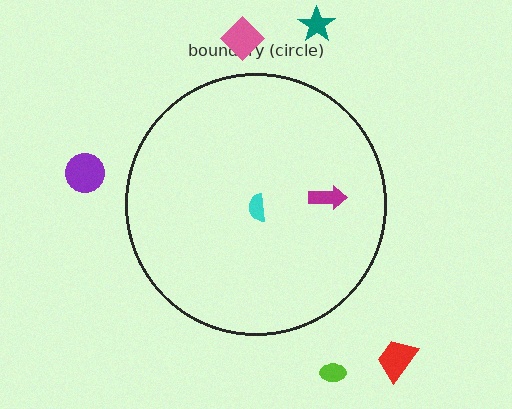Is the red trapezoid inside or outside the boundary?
Outside.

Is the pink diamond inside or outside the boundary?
Outside.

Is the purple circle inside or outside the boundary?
Outside.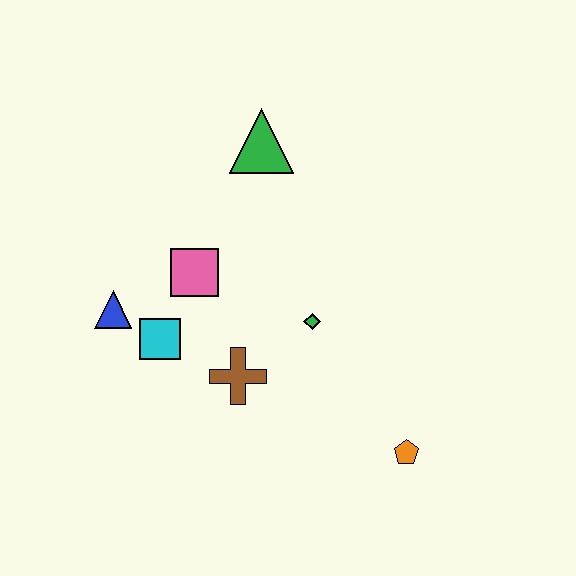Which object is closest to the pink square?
The cyan square is closest to the pink square.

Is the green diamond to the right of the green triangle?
Yes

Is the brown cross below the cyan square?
Yes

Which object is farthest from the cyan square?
The orange pentagon is farthest from the cyan square.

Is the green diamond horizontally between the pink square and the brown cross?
No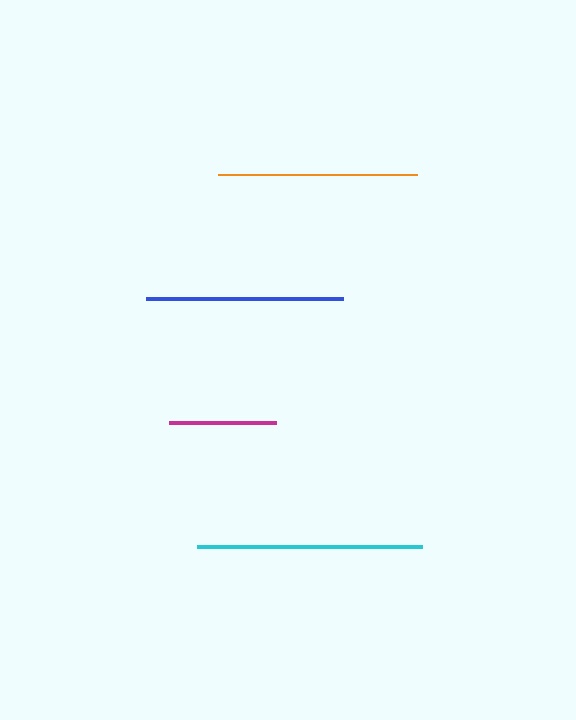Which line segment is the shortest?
The magenta line is the shortest at approximately 107 pixels.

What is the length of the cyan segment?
The cyan segment is approximately 224 pixels long.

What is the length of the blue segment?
The blue segment is approximately 197 pixels long.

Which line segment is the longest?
The cyan line is the longest at approximately 224 pixels.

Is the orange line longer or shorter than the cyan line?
The cyan line is longer than the orange line.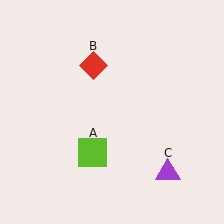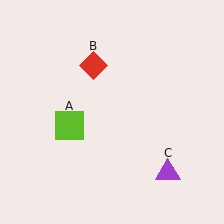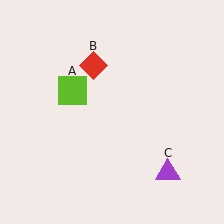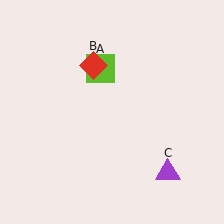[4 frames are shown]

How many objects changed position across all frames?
1 object changed position: lime square (object A).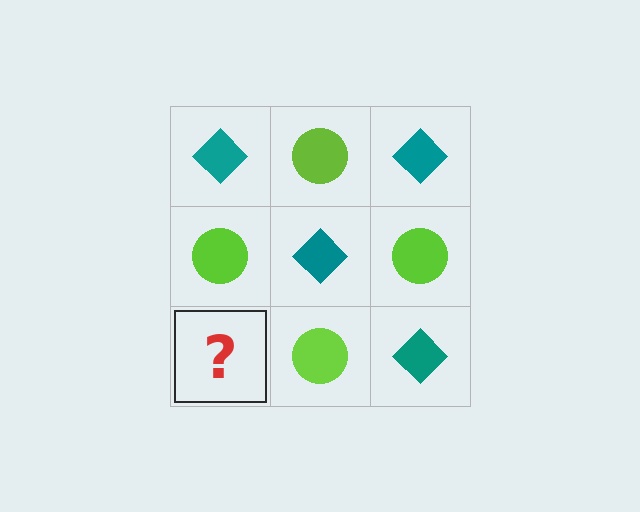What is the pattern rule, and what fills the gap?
The rule is that it alternates teal diamond and lime circle in a checkerboard pattern. The gap should be filled with a teal diamond.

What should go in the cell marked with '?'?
The missing cell should contain a teal diamond.